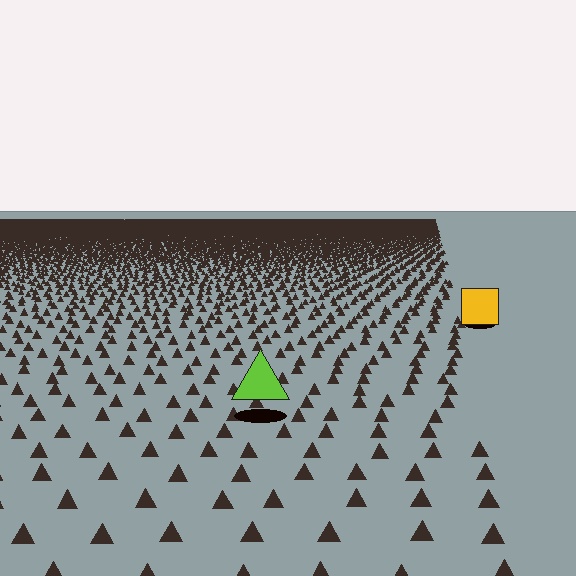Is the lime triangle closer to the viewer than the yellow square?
Yes. The lime triangle is closer — you can tell from the texture gradient: the ground texture is coarser near it.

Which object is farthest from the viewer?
The yellow square is farthest from the viewer. It appears smaller and the ground texture around it is denser.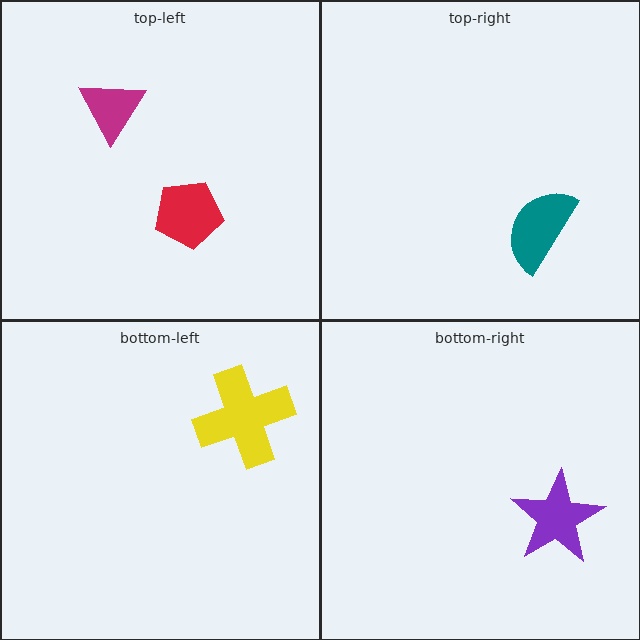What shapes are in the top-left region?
The red pentagon, the magenta triangle.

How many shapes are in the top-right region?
1.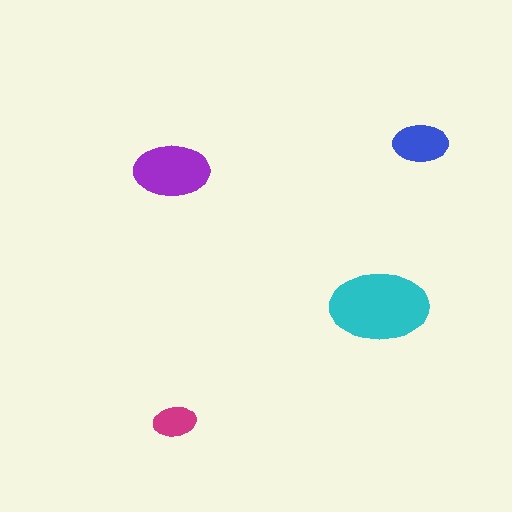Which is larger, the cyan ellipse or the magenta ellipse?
The cyan one.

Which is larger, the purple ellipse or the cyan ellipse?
The cyan one.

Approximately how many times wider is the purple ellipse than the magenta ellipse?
About 2 times wider.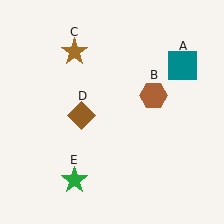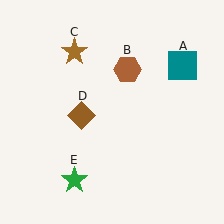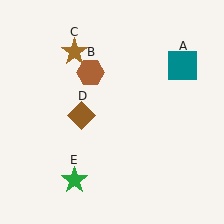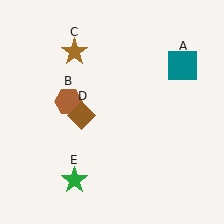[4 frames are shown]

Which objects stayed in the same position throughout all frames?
Teal square (object A) and brown star (object C) and brown diamond (object D) and green star (object E) remained stationary.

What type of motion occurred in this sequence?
The brown hexagon (object B) rotated counterclockwise around the center of the scene.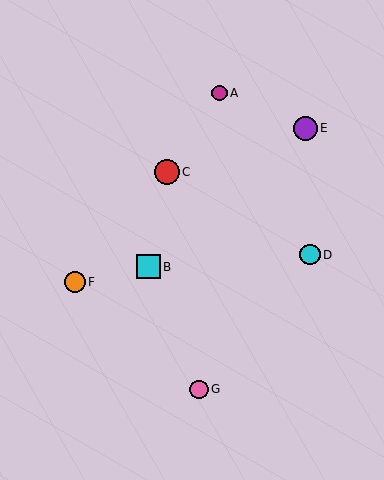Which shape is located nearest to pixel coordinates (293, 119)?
The purple circle (labeled E) at (305, 128) is nearest to that location.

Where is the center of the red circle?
The center of the red circle is at (167, 172).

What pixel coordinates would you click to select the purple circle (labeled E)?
Click at (305, 128) to select the purple circle E.